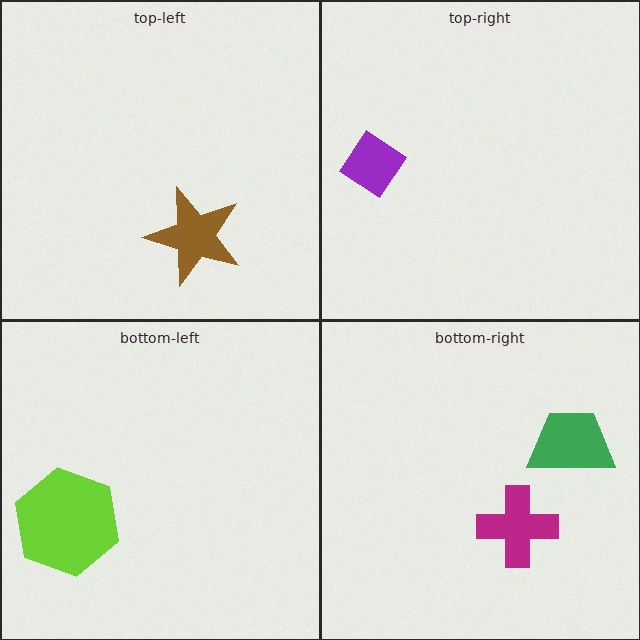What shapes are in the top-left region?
The brown star.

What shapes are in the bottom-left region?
The lime hexagon.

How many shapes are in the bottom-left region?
1.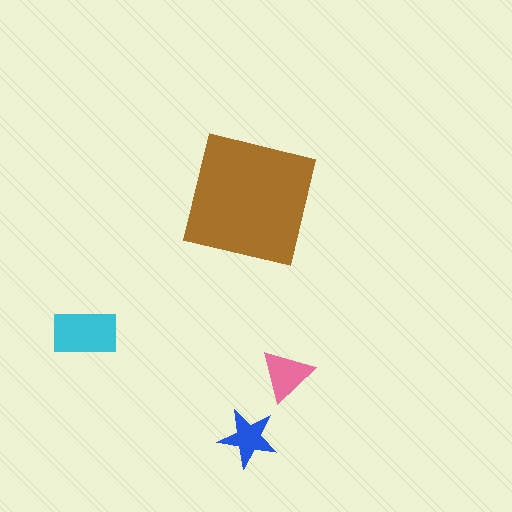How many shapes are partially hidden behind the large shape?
0 shapes are partially hidden.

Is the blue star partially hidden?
No, the blue star is fully visible.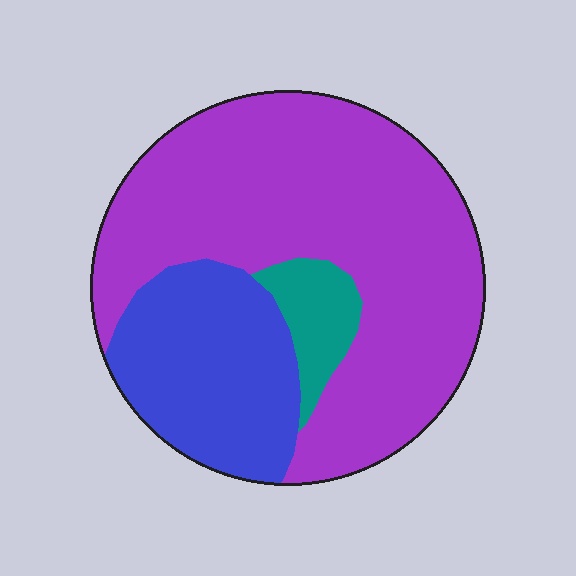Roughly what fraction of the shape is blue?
Blue takes up between a sixth and a third of the shape.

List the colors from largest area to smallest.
From largest to smallest: purple, blue, teal.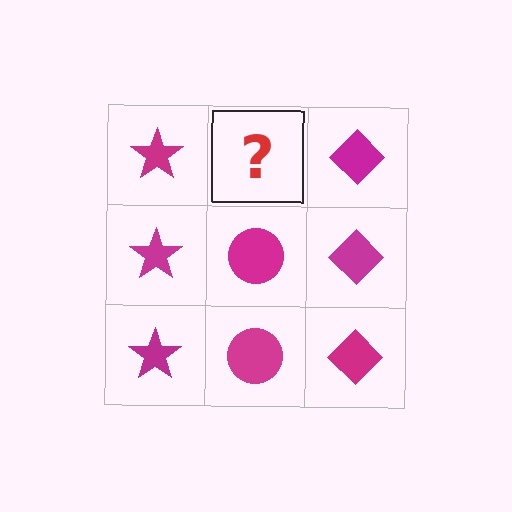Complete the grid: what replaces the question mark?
The question mark should be replaced with a magenta circle.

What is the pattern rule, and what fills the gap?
The rule is that each column has a consistent shape. The gap should be filled with a magenta circle.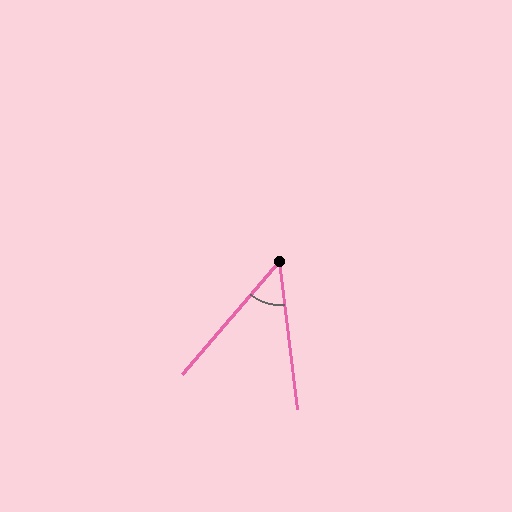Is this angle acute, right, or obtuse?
It is acute.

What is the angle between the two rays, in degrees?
Approximately 47 degrees.